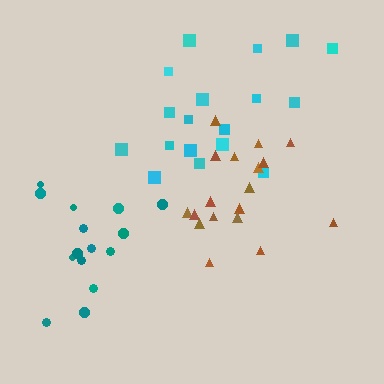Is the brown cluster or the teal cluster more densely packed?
Brown.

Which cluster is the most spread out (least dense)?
Cyan.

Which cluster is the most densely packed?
Brown.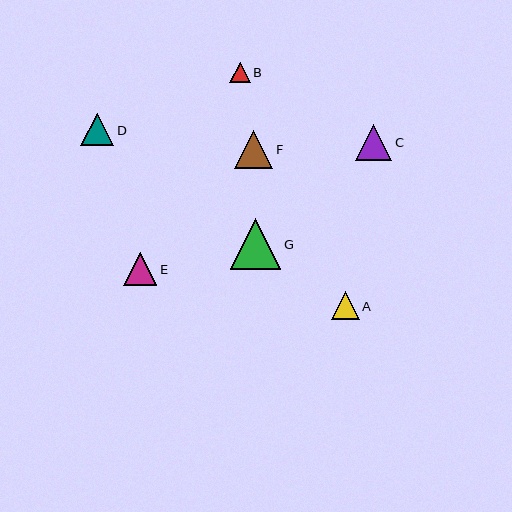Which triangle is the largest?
Triangle G is the largest with a size of approximately 50 pixels.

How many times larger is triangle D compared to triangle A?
Triangle D is approximately 1.2 times the size of triangle A.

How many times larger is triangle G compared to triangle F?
Triangle G is approximately 1.3 times the size of triangle F.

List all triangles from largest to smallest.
From largest to smallest: G, F, C, E, D, A, B.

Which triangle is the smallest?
Triangle B is the smallest with a size of approximately 21 pixels.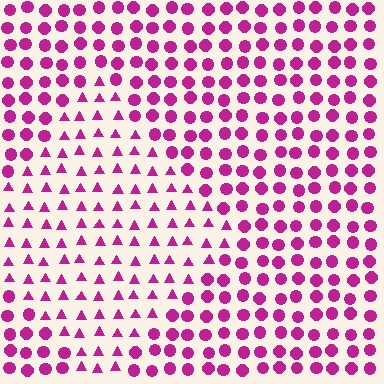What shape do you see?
I see a diamond.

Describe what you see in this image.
The image is filled with small magenta elements arranged in a uniform grid. A diamond-shaped region contains triangles, while the surrounding area contains circles. The boundary is defined purely by the change in element shape.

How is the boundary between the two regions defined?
The boundary is defined by a change in element shape: triangles inside vs. circles outside. All elements share the same color and spacing.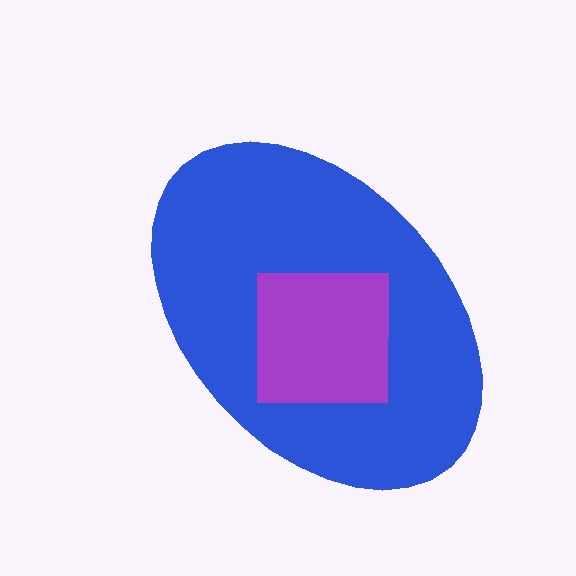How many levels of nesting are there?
2.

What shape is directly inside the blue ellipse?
The purple square.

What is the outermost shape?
The blue ellipse.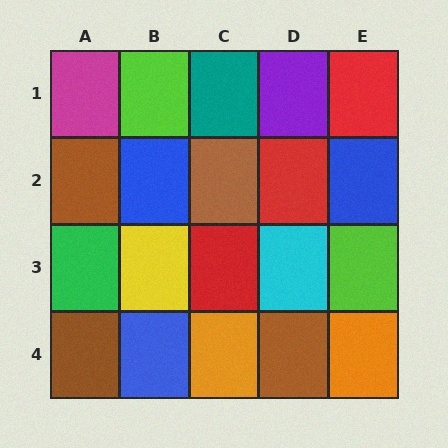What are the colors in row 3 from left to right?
Green, yellow, red, cyan, lime.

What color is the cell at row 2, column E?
Blue.